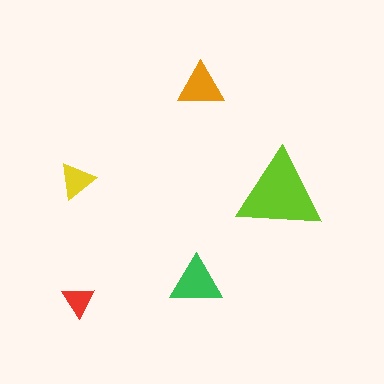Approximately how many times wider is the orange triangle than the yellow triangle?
About 1.5 times wider.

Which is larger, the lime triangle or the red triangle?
The lime one.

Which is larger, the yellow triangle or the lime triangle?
The lime one.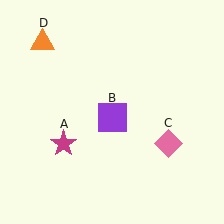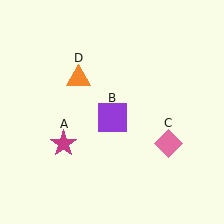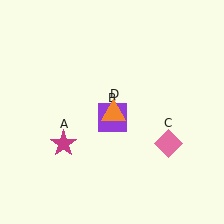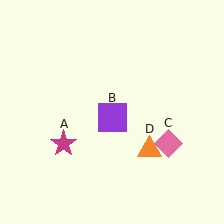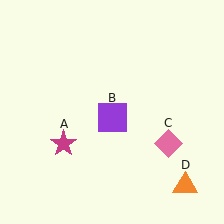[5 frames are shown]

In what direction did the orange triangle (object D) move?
The orange triangle (object D) moved down and to the right.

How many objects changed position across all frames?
1 object changed position: orange triangle (object D).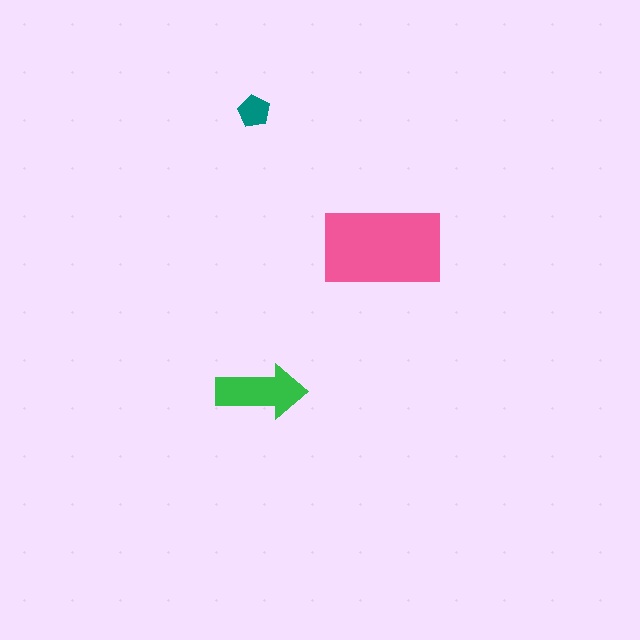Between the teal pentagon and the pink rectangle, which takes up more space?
The pink rectangle.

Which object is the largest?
The pink rectangle.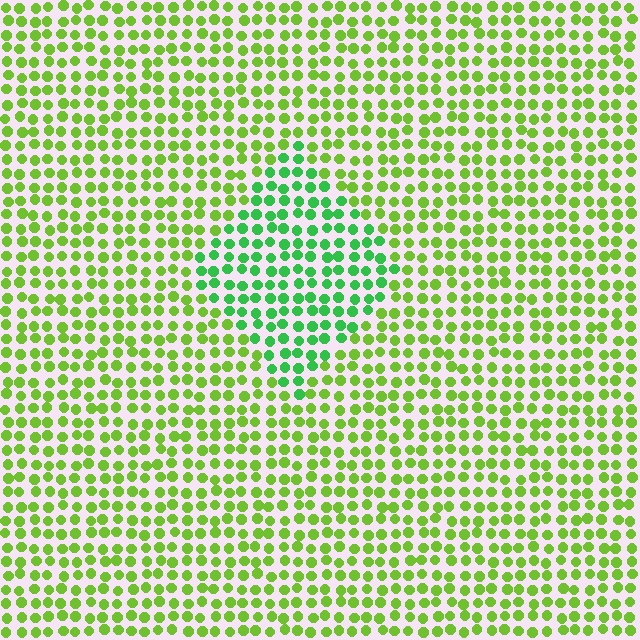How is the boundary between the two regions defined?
The boundary is defined purely by a slight shift in hue (about 36 degrees). Spacing, size, and orientation are identical on both sides.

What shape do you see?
I see a diamond.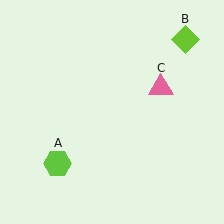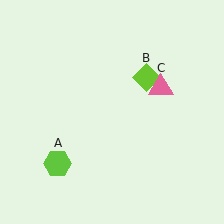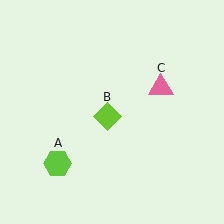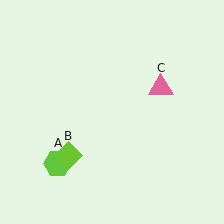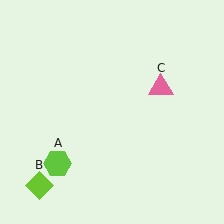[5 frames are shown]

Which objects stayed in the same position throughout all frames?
Lime hexagon (object A) and pink triangle (object C) remained stationary.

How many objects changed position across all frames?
1 object changed position: lime diamond (object B).